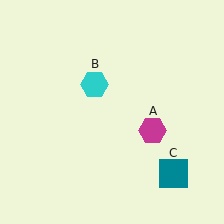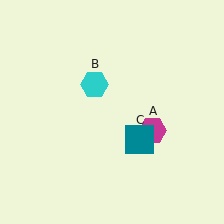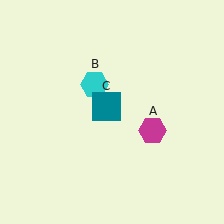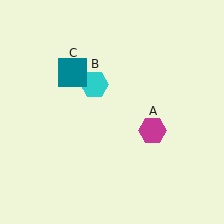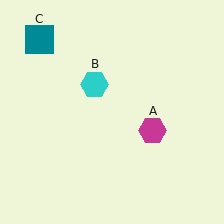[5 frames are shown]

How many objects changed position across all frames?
1 object changed position: teal square (object C).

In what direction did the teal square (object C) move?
The teal square (object C) moved up and to the left.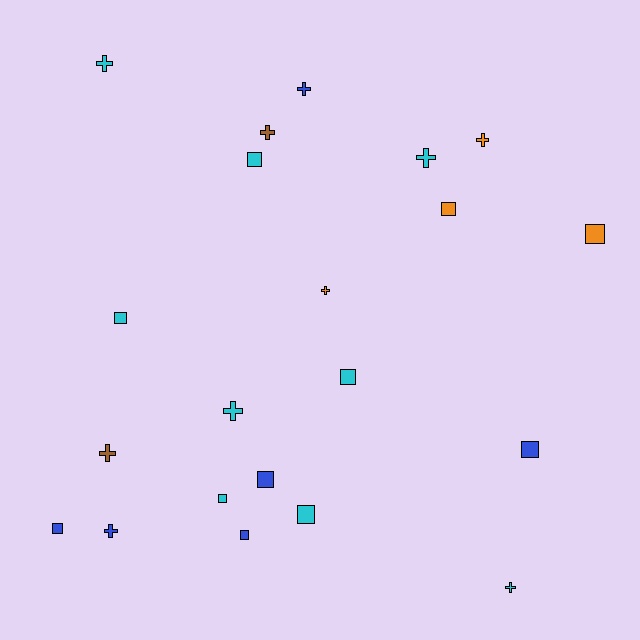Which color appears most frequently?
Cyan, with 9 objects.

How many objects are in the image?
There are 21 objects.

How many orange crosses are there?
There are 2 orange crosses.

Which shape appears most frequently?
Square, with 11 objects.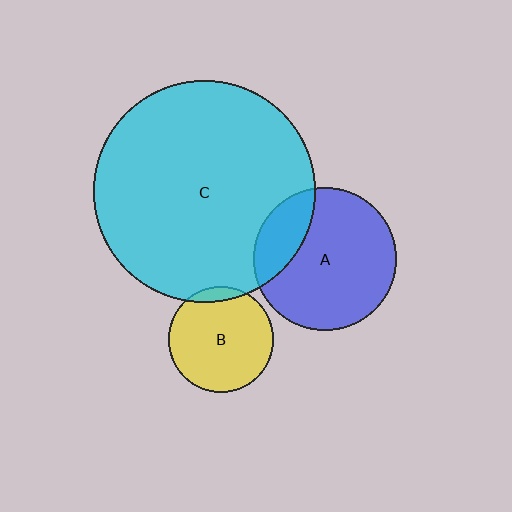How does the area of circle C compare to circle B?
Approximately 4.4 times.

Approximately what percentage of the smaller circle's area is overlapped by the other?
Approximately 20%.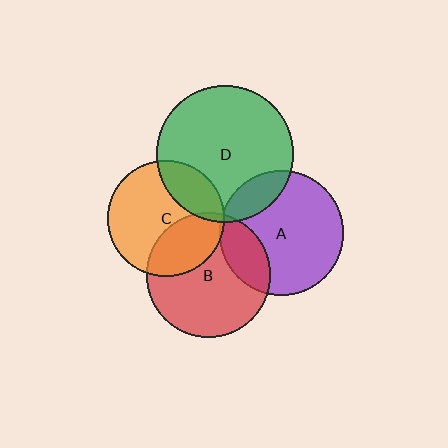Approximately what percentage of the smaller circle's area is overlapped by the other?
Approximately 5%.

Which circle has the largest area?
Circle D (green).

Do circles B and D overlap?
Yes.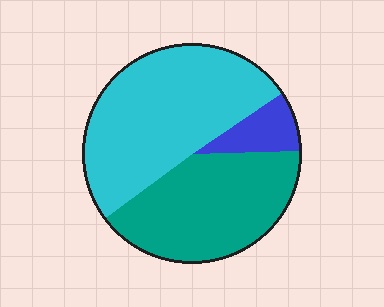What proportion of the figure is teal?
Teal covers around 40% of the figure.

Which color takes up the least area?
Blue, at roughly 10%.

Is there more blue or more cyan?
Cyan.